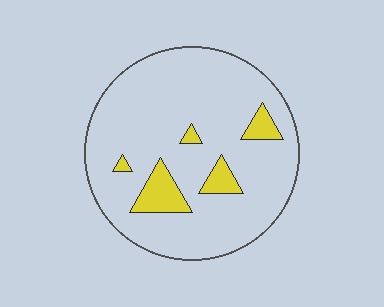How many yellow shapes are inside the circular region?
5.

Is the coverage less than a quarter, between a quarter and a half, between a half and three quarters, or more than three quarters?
Less than a quarter.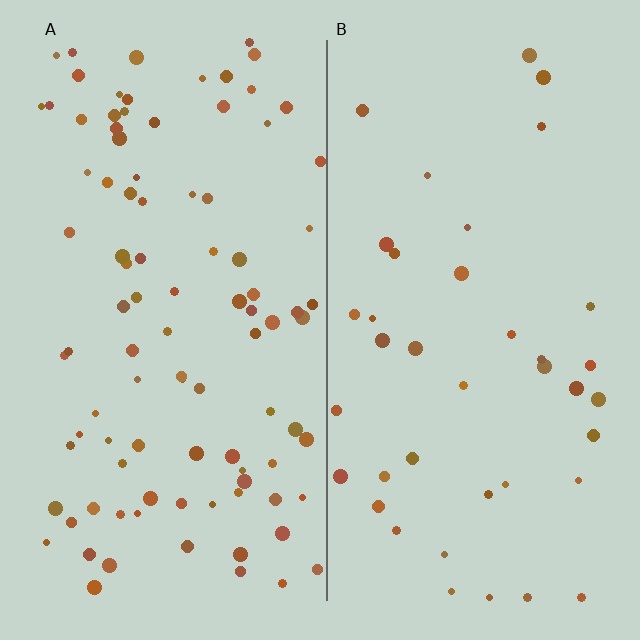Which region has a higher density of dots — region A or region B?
A (the left).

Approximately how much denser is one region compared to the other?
Approximately 2.4× — region A over region B.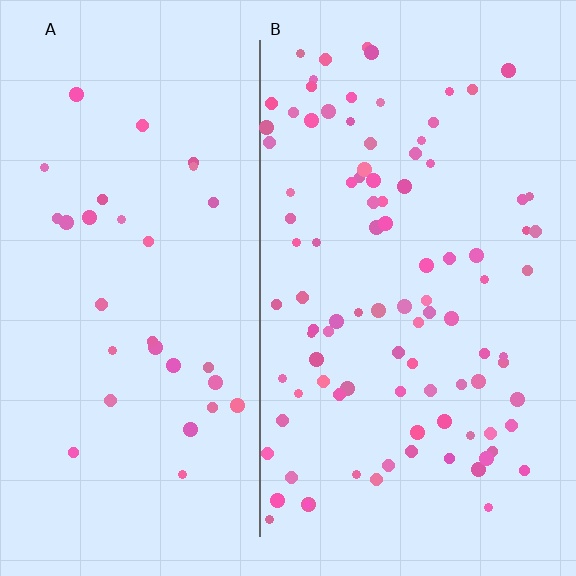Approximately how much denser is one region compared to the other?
Approximately 3.0× — region B over region A.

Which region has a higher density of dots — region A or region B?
B (the right).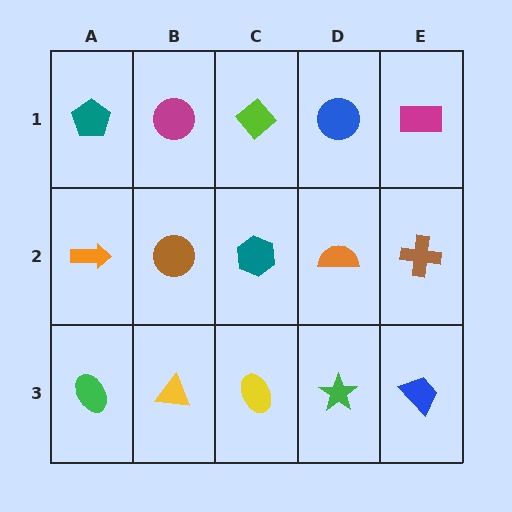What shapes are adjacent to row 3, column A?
An orange arrow (row 2, column A), a yellow triangle (row 3, column B).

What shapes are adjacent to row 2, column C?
A lime diamond (row 1, column C), a yellow ellipse (row 3, column C), a brown circle (row 2, column B), an orange semicircle (row 2, column D).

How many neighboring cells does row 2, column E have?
3.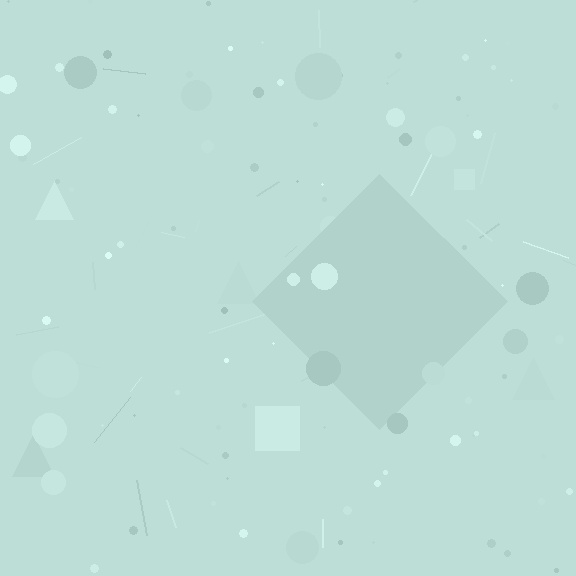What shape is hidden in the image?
A diamond is hidden in the image.